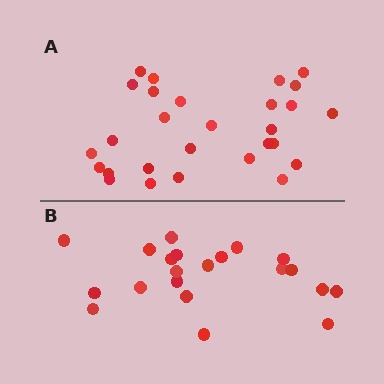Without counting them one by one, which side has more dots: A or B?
Region A (the top region) has more dots.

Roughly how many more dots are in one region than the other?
Region A has roughly 8 or so more dots than region B.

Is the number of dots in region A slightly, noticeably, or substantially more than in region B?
Region A has noticeably more, but not dramatically so. The ratio is roughly 1.3 to 1.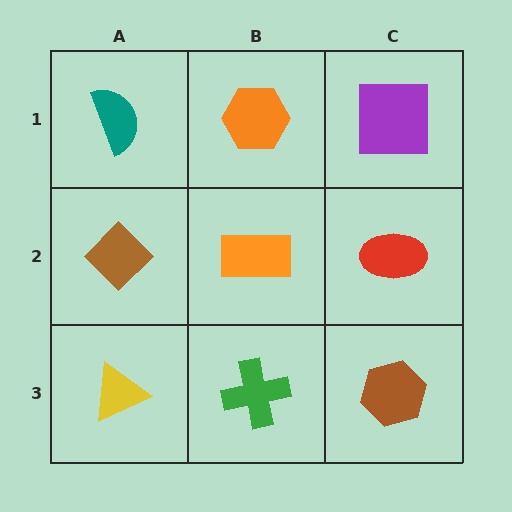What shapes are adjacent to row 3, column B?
An orange rectangle (row 2, column B), a yellow triangle (row 3, column A), a brown hexagon (row 3, column C).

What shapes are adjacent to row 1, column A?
A brown diamond (row 2, column A), an orange hexagon (row 1, column B).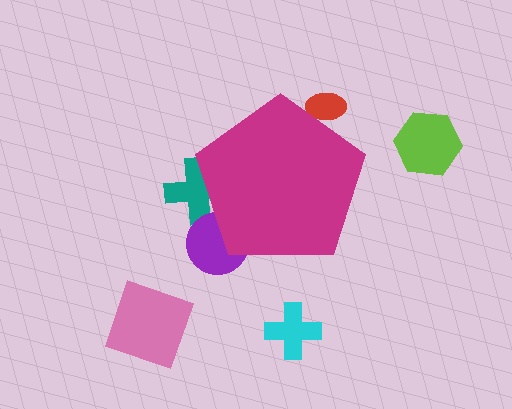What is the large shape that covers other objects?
A magenta pentagon.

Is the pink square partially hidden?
No, the pink square is fully visible.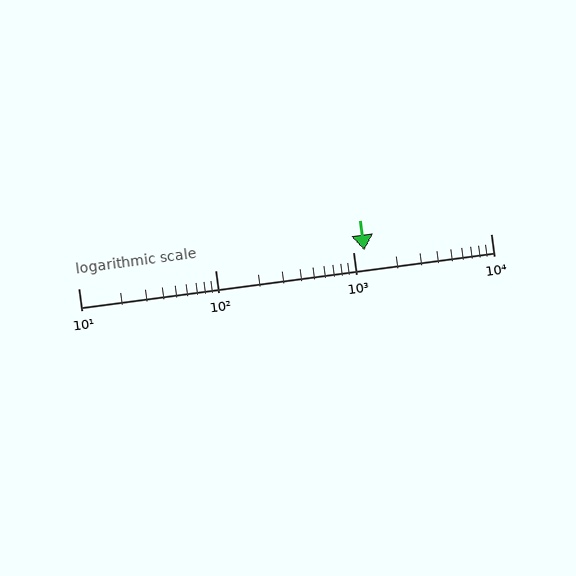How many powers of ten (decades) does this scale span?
The scale spans 3 decades, from 10 to 10000.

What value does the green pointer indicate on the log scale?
The pointer indicates approximately 1200.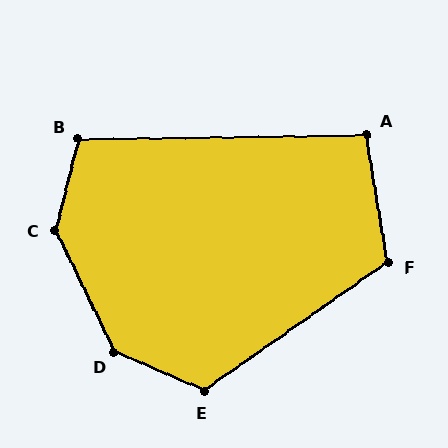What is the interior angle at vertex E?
Approximately 121 degrees (obtuse).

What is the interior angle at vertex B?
Approximately 105 degrees (obtuse).